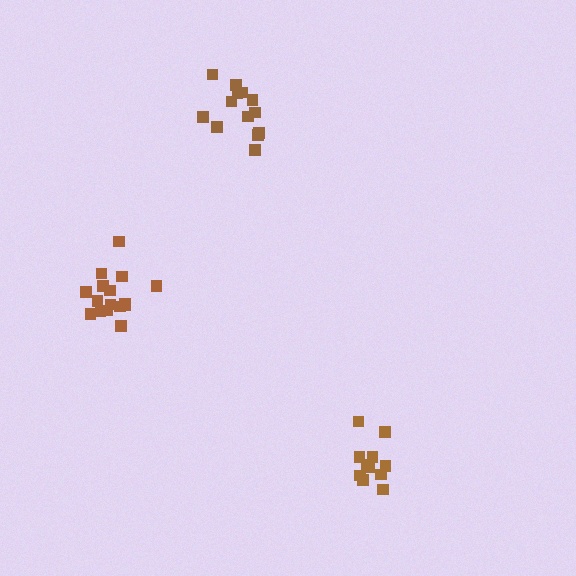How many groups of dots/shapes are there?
There are 3 groups.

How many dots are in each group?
Group 1: 13 dots, Group 2: 11 dots, Group 3: 16 dots (40 total).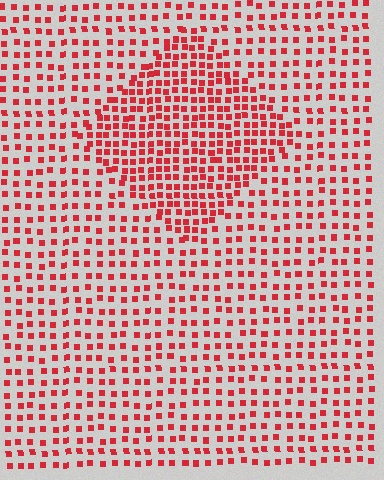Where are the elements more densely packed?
The elements are more densely packed inside the diamond boundary.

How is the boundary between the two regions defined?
The boundary is defined by a change in element density (approximately 1.8x ratio). All elements are the same color, size, and shape.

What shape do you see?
I see a diamond.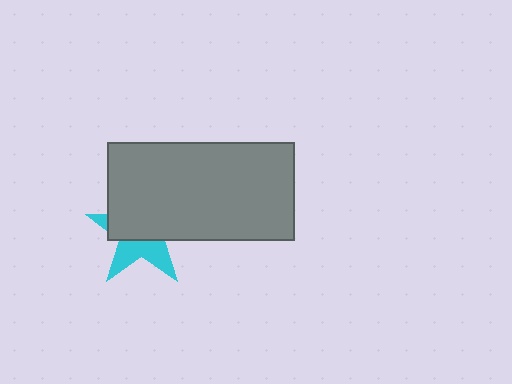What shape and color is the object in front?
The object in front is a gray rectangle.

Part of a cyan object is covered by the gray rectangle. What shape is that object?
It is a star.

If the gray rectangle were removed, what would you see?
You would see the complete cyan star.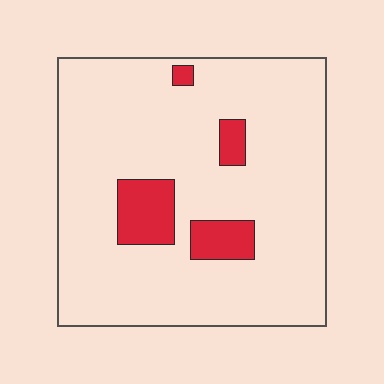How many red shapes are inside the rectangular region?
4.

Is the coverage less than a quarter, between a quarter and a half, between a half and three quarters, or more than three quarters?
Less than a quarter.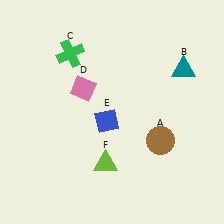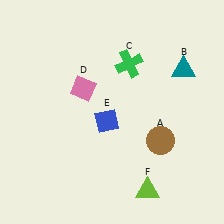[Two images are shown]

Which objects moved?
The objects that moved are: the green cross (C), the lime triangle (F).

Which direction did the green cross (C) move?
The green cross (C) moved right.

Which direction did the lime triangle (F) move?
The lime triangle (F) moved right.